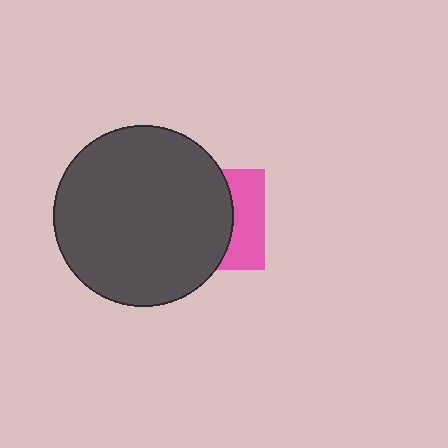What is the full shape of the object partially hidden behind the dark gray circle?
The partially hidden object is a pink square.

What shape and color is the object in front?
The object in front is a dark gray circle.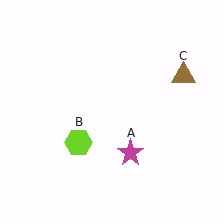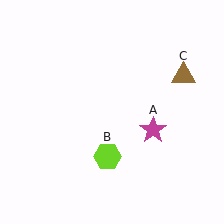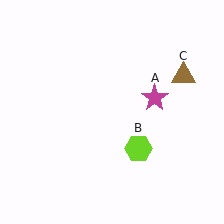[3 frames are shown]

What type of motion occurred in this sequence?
The magenta star (object A), lime hexagon (object B) rotated counterclockwise around the center of the scene.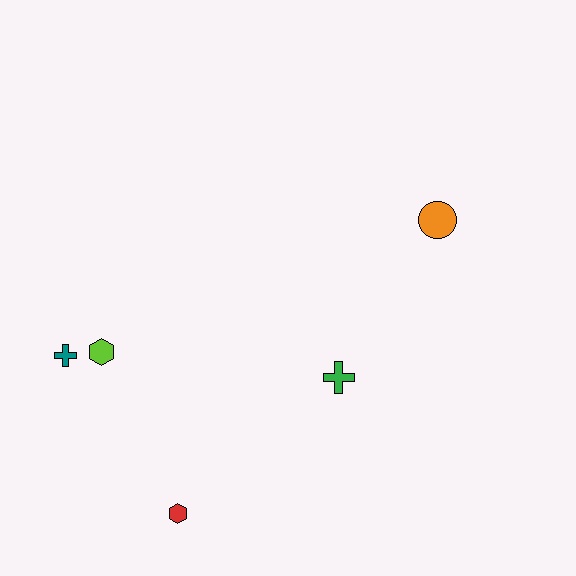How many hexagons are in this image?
There are 2 hexagons.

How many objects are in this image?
There are 5 objects.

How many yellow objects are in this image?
There are no yellow objects.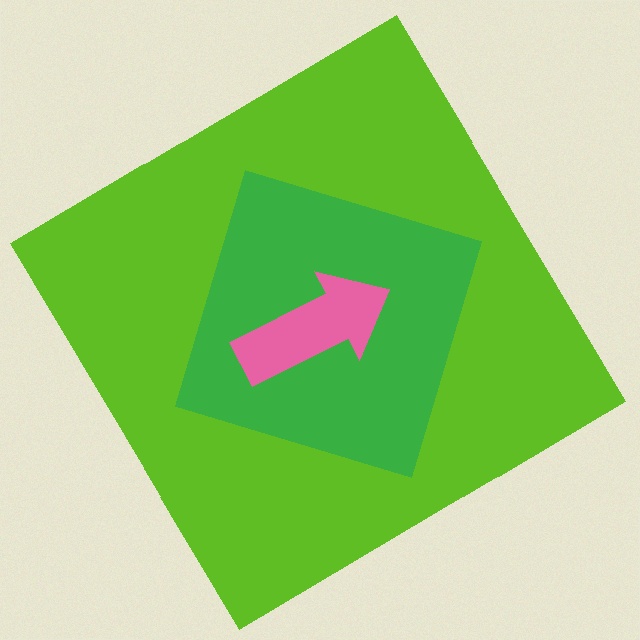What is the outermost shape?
The lime diamond.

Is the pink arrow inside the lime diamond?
Yes.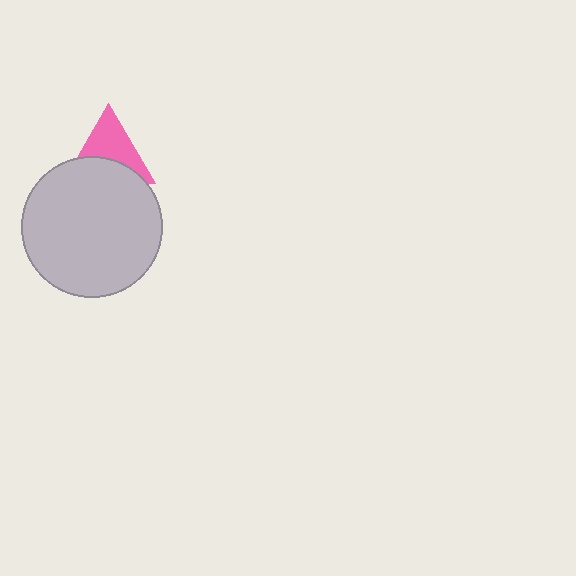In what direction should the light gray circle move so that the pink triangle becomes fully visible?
The light gray circle should move down. That is the shortest direction to clear the overlap and leave the pink triangle fully visible.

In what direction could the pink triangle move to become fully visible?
The pink triangle could move up. That would shift it out from behind the light gray circle entirely.